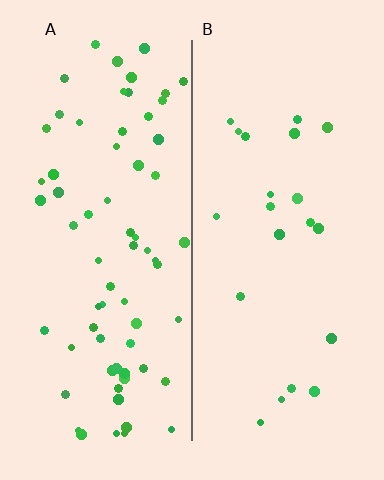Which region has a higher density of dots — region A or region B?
A (the left).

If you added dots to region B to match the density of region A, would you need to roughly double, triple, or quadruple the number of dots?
Approximately triple.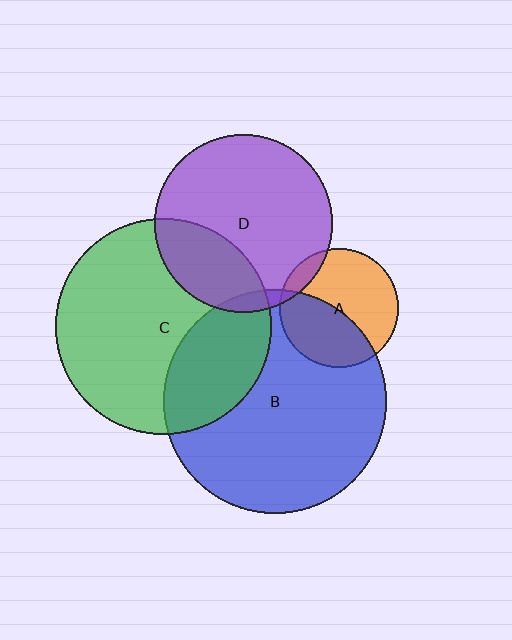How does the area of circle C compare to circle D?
Approximately 1.5 times.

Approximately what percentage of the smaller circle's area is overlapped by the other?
Approximately 25%.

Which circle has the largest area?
Circle B (blue).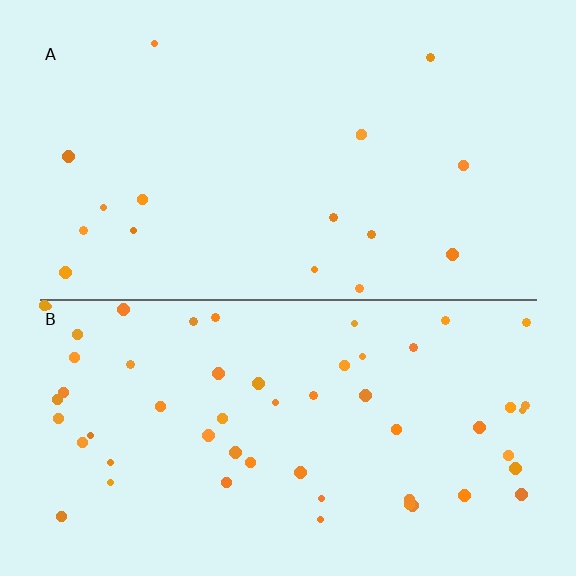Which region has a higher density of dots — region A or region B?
B (the bottom).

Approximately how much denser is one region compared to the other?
Approximately 3.3× — region B over region A.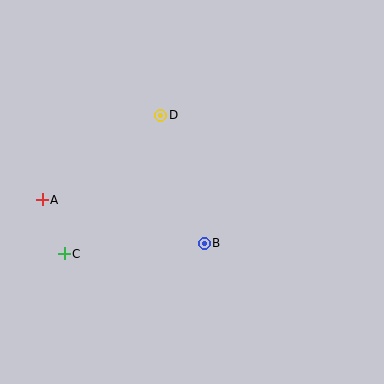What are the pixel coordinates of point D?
Point D is at (161, 115).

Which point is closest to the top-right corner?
Point D is closest to the top-right corner.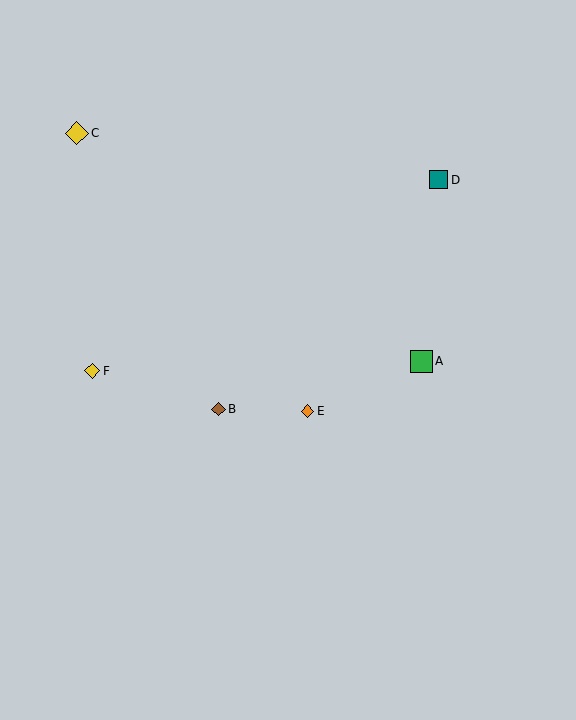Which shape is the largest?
The yellow diamond (labeled C) is the largest.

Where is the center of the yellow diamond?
The center of the yellow diamond is at (92, 371).